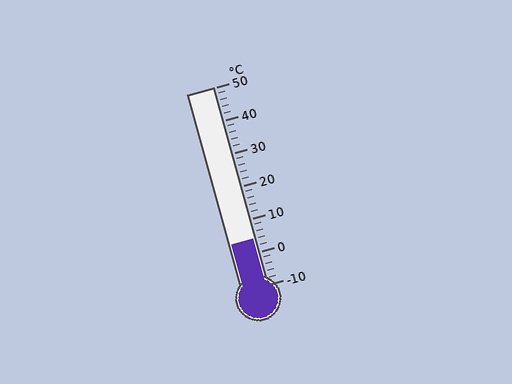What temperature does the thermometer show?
The thermometer shows approximately 4°C.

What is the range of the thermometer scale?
The thermometer scale ranges from -10°C to 50°C.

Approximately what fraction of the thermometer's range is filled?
The thermometer is filled to approximately 25% of its range.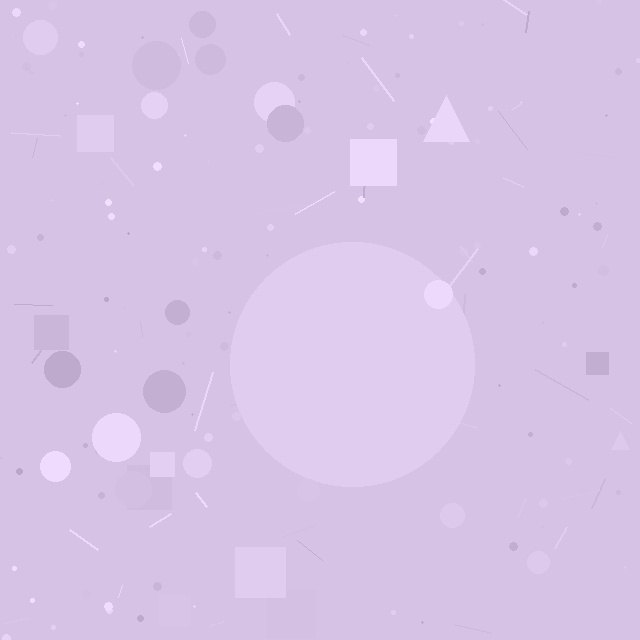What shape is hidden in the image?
A circle is hidden in the image.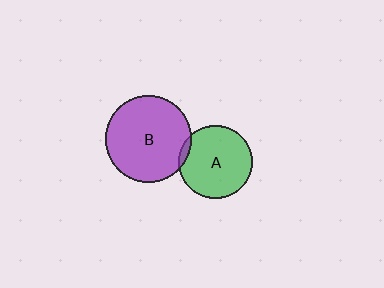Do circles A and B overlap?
Yes.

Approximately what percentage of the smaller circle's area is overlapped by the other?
Approximately 5%.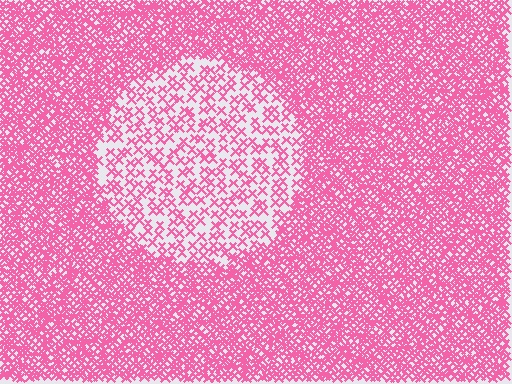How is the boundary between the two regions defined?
The boundary is defined by a change in element density (approximately 2.6x ratio). All elements are the same color, size, and shape.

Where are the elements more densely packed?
The elements are more densely packed outside the circle boundary.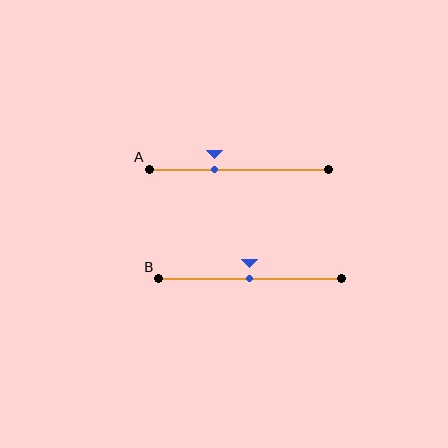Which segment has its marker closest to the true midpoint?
Segment B has its marker closest to the true midpoint.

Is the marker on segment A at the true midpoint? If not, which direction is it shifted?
No, the marker on segment A is shifted to the left by about 13% of the segment length.